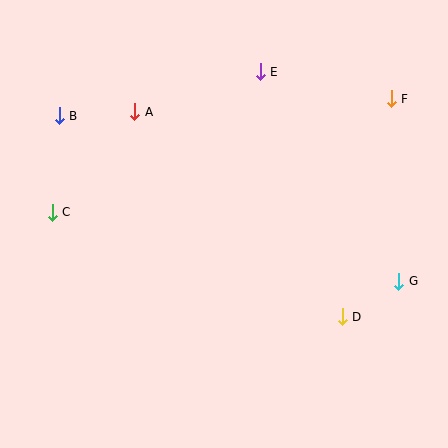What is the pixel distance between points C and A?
The distance between C and A is 130 pixels.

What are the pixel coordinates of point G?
Point G is at (399, 281).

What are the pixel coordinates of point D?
Point D is at (342, 317).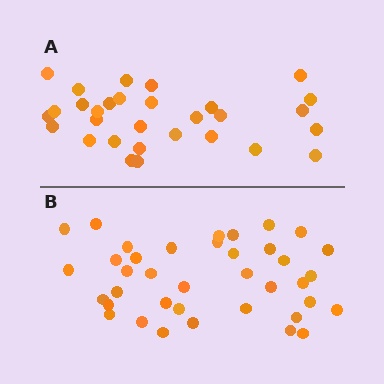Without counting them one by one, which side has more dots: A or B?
Region B (the bottom region) has more dots.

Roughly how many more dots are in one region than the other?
Region B has roughly 8 or so more dots than region A.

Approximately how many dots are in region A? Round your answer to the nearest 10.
About 30 dots.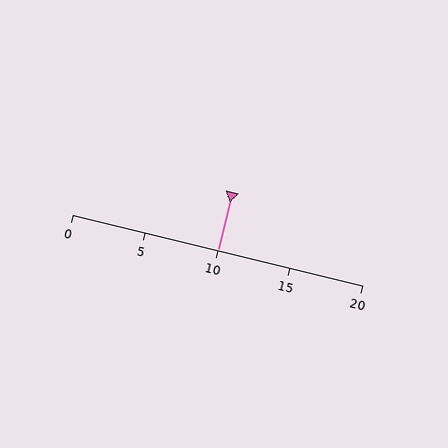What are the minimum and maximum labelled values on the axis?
The axis runs from 0 to 20.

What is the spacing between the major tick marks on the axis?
The major ticks are spaced 5 apart.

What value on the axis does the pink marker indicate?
The marker indicates approximately 10.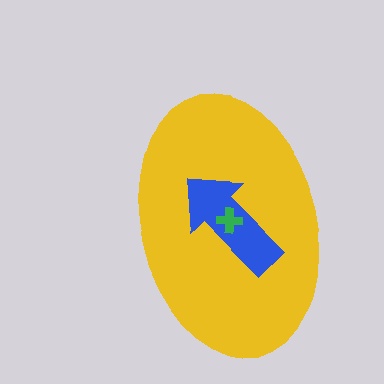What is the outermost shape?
The yellow ellipse.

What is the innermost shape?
The green cross.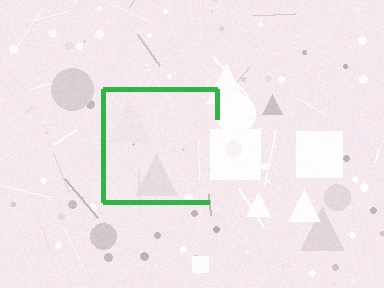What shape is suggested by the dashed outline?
The dashed outline suggests a square.